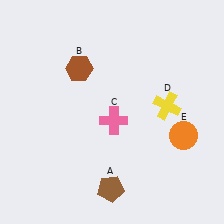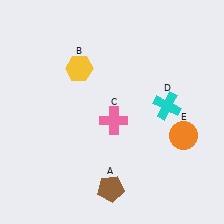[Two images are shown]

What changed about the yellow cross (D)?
In Image 1, D is yellow. In Image 2, it changed to cyan.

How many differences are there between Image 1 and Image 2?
There are 2 differences between the two images.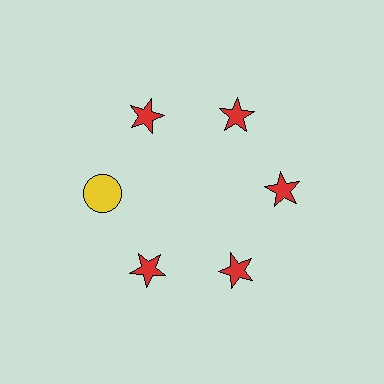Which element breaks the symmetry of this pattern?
The yellow circle at roughly the 9 o'clock position breaks the symmetry. All other shapes are red stars.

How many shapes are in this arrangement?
There are 6 shapes arranged in a ring pattern.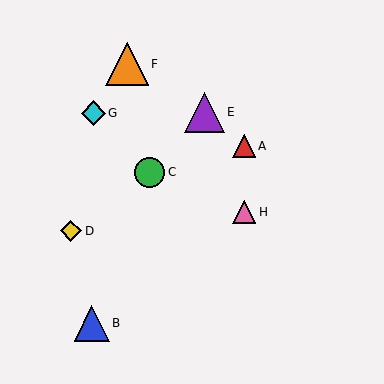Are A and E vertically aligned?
No, A is at x≈244 and E is at x≈204.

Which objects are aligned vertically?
Objects A, H are aligned vertically.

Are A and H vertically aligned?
Yes, both are at x≈244.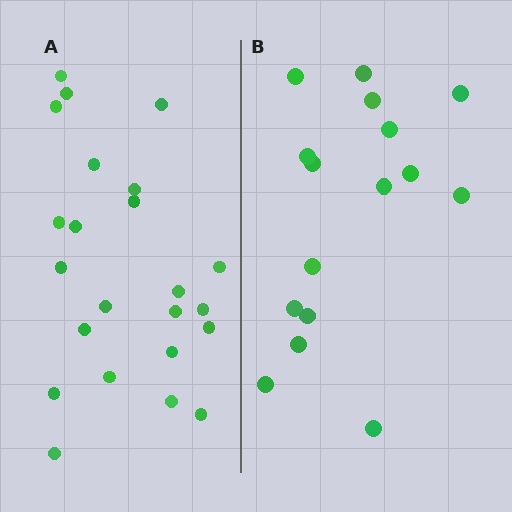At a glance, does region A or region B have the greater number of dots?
Region A (the left region) has more dots.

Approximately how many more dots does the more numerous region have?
Region A has roughly 8 or so more dots than region B.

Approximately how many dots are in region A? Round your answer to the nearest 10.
About 20 dots. (The exact count is 23, which rounds to 20.)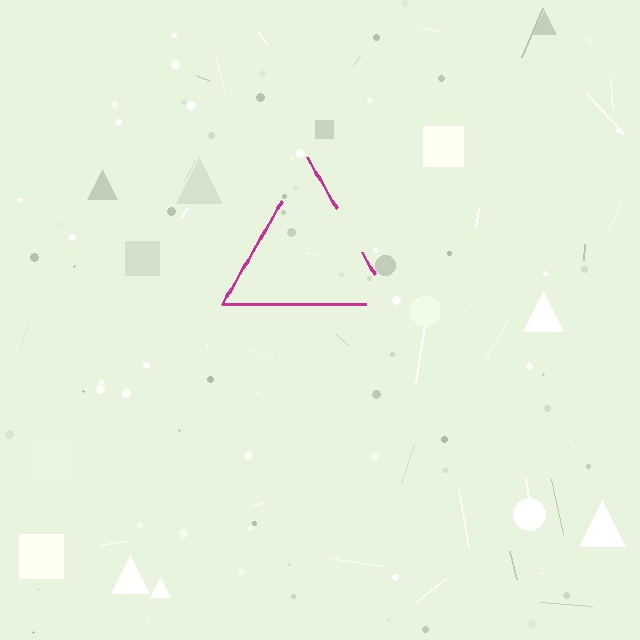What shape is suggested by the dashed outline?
The dashed outline suggests a triangle.